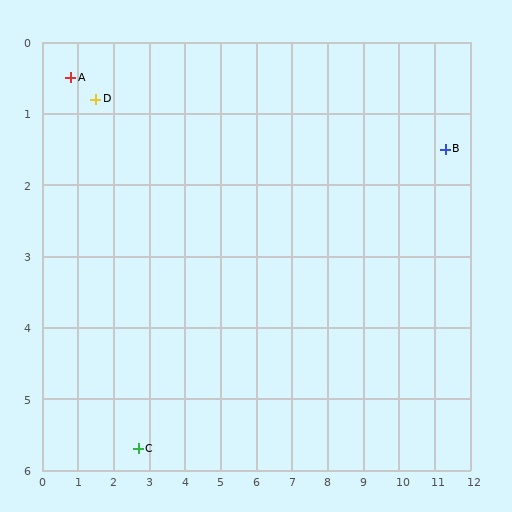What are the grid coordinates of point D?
Point D is at approximately (1.5, 0.8).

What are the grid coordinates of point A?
Point A is at approximately (0.8, 0.5).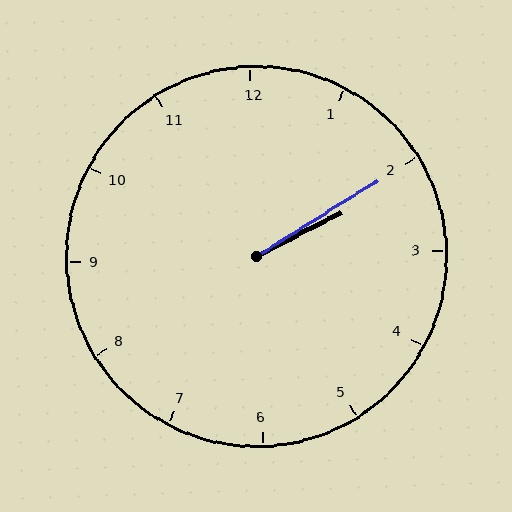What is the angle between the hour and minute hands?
Approximately 5 degrees.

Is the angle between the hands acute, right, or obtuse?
It is acute.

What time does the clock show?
2:10.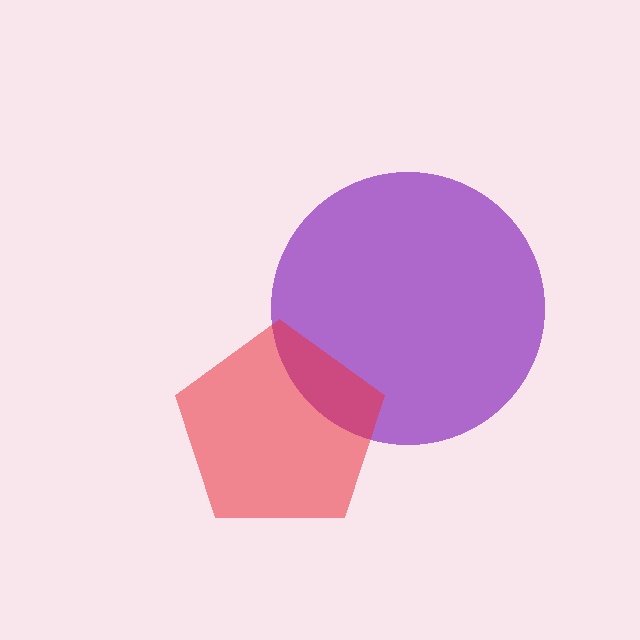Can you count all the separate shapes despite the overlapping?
Yes, there are 2 separate shapes.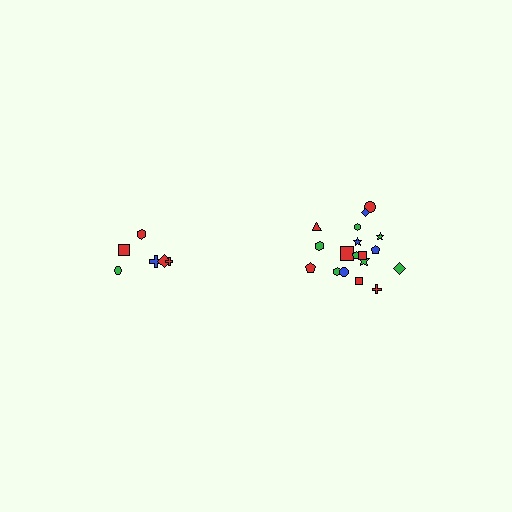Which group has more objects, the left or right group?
The right group.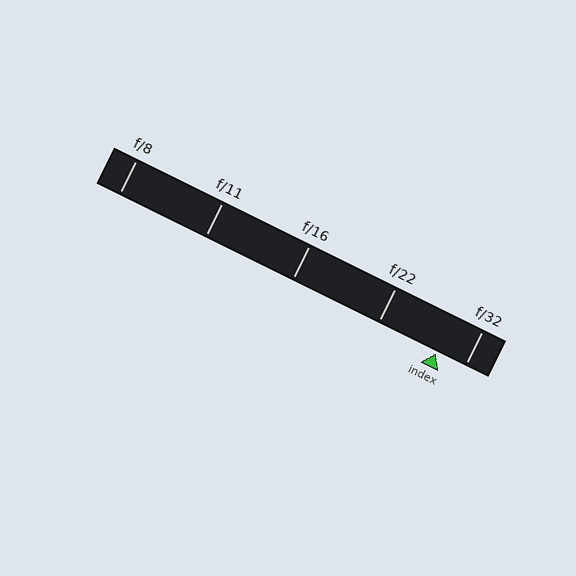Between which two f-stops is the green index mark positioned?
The index mark is between f/22 and f/32.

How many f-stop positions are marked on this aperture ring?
There are 5 f-stop positions marked.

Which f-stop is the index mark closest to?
The index mark is closest to f/32.